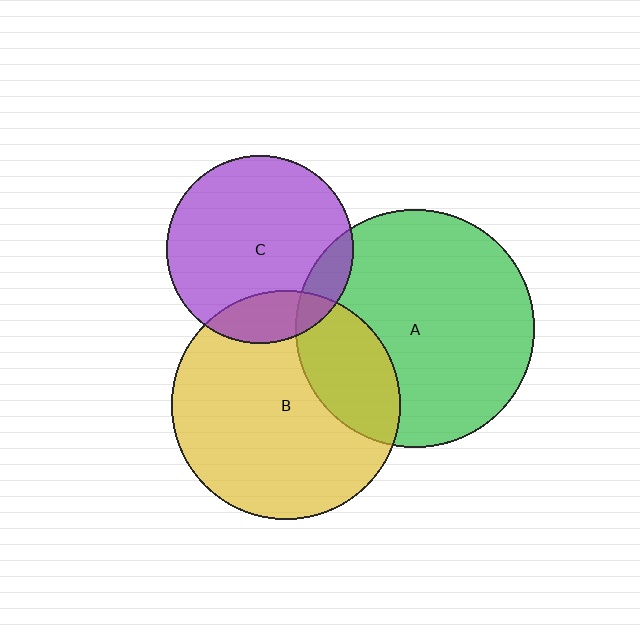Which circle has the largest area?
Circle A (green).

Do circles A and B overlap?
Yes.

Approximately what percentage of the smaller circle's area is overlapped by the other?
Approximately 25%.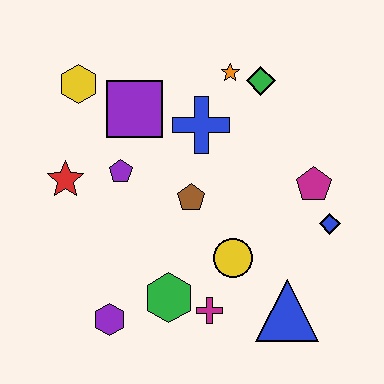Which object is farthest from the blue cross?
The purple hexagon is farthest from the blue cross.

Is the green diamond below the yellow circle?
No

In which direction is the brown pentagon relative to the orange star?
The brown pentagon is below the orange star.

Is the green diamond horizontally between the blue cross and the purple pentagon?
No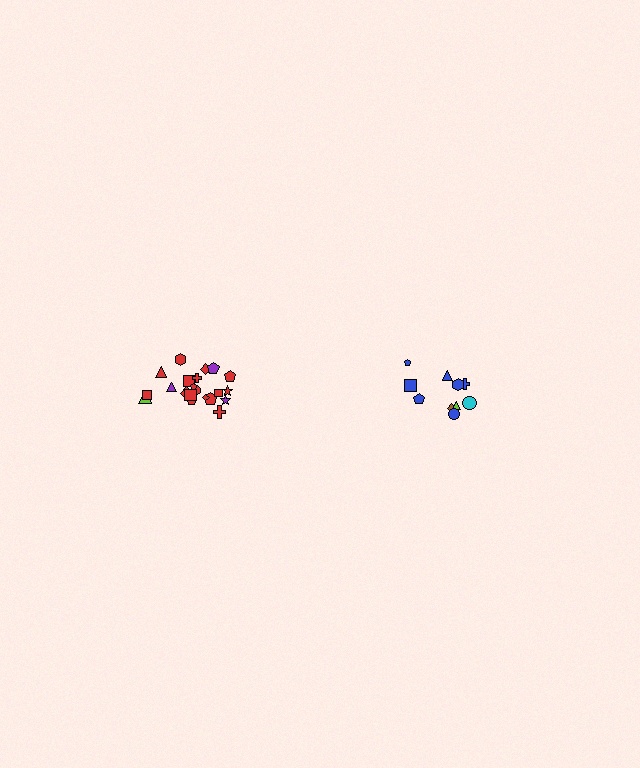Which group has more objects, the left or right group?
The left group.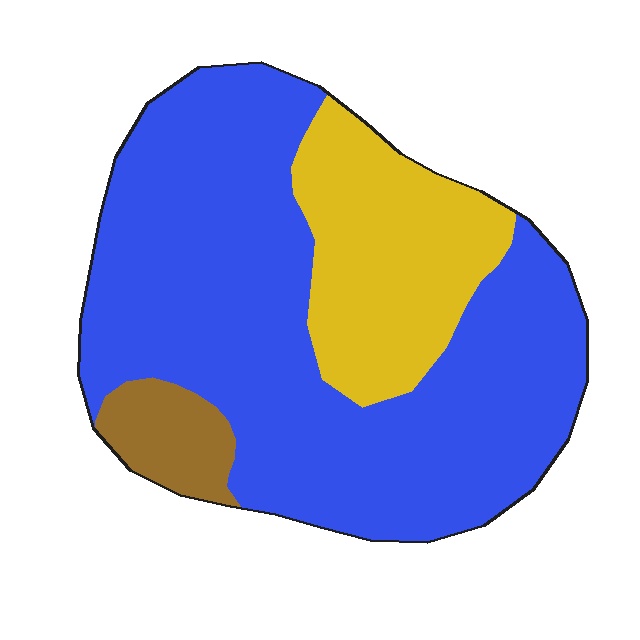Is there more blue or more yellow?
Blue.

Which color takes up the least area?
Brown, at roughly 5%.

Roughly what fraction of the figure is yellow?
Yellow covers about 25% of the figure.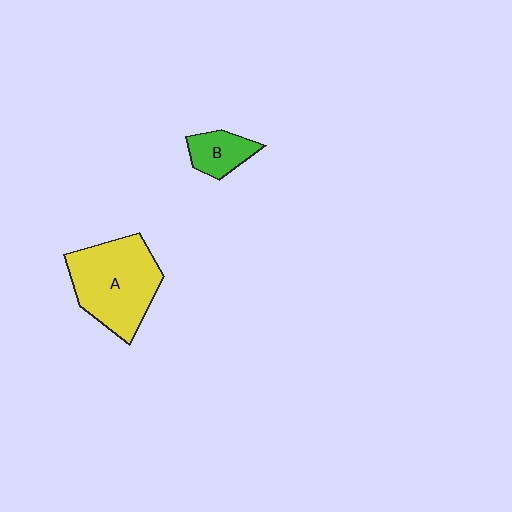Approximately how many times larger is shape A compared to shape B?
Approximately 2.8 times.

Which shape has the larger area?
Shape A (yellow).